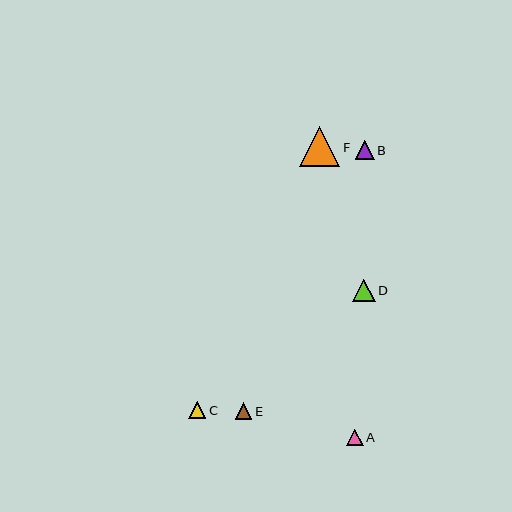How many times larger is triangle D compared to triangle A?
Triangle D is approximately 1.4 times the size of triangle A.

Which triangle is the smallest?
Triangle A is the smallest with a size of approximately 16 pixels.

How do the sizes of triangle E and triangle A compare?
Triangle E and triangle A are approximately the same size.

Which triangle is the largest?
Triangle F is the largest with a size of approximately 40 pixels.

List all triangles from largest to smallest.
From largest to smallest: F, D, B, C, E, A.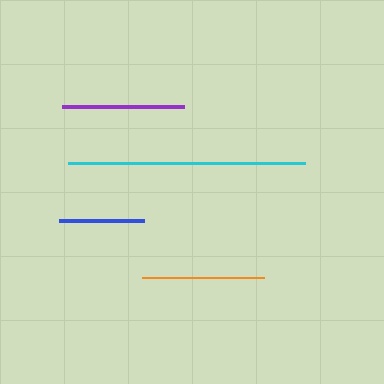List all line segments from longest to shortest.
From longest to shortest: cyan, purple, orange, blue.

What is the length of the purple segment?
The purple segment is approximately 123 pixels long.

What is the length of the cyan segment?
The cyan segment is approximately 238 pixels long.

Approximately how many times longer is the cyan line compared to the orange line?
The cyan line is approximately 1.9 times the length of the orange line.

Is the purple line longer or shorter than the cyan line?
The cyan line is longer than the purple line.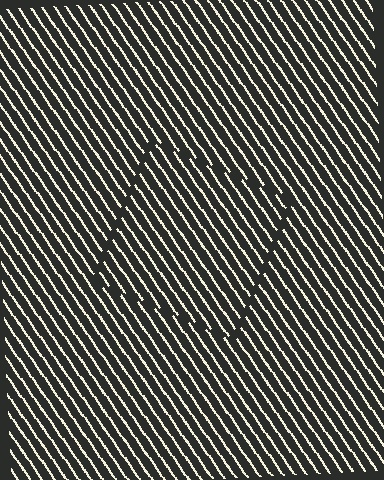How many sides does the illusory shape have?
4 sides — the line-ends trace a square.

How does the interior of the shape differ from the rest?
The interior of the shape contains the same grating, shifted by half a period — the contour is defined by the phase discontinuity where line-ends from the inner and outer gratings abut.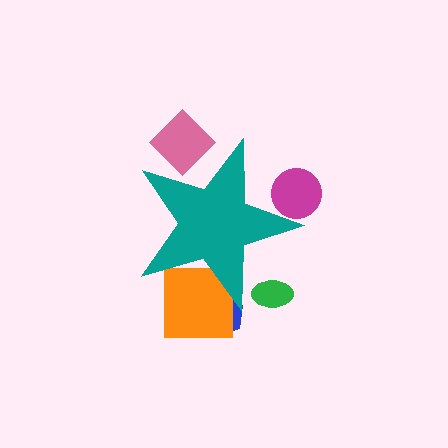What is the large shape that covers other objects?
A teal star.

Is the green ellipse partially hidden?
Yes, the green ellipse is partially hidden behind the teal star.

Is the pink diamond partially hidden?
Yes, the pink diamond is partially hidden behind the teal star.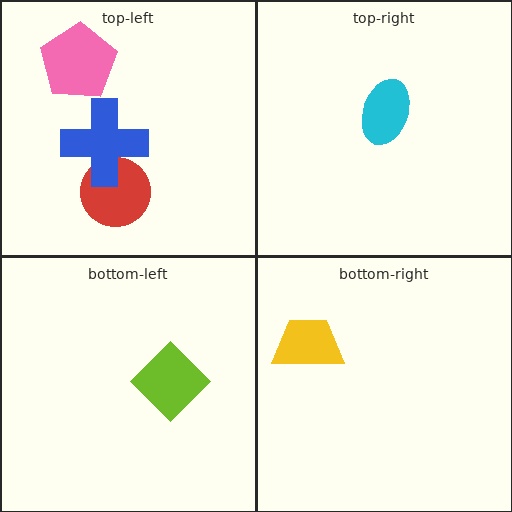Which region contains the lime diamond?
The bottom-left region.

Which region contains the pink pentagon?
The top-left region.